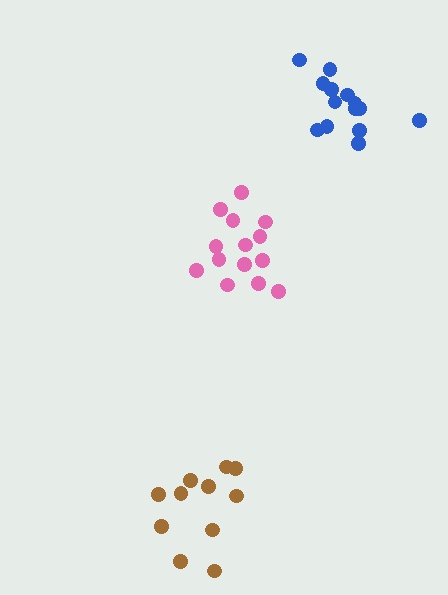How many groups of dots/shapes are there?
There are 3 groups.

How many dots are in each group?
Group 1: 14 dots, Group 2: 11 dots, Group 3: 14 dots (39 total).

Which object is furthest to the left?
The brown cluster is leftmost.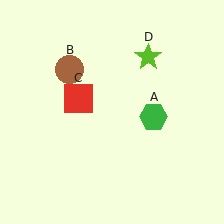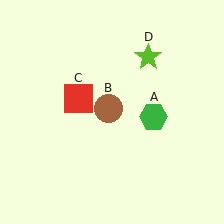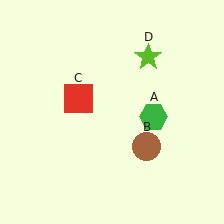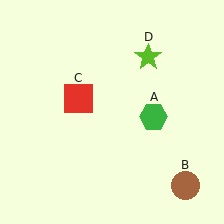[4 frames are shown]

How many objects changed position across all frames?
1 object changed position: brown circle (object B).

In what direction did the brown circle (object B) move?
The brown circle (object B) moved down and to the right.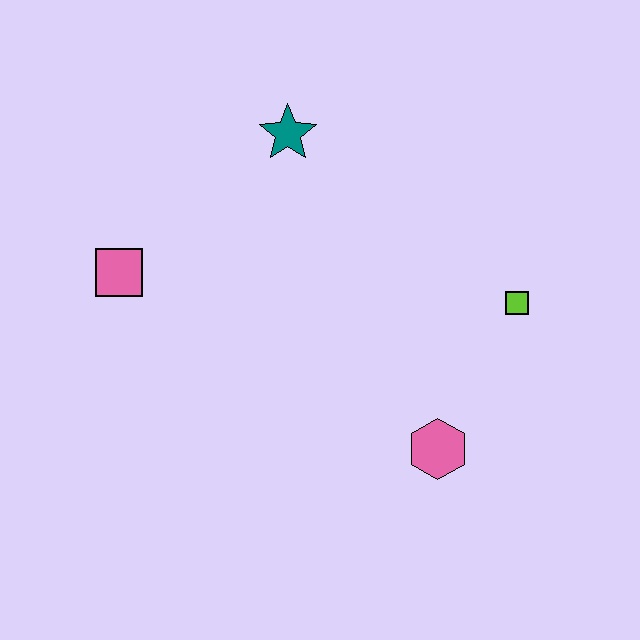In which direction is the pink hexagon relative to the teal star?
The pink hexagon is below the teal star.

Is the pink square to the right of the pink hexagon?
No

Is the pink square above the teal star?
No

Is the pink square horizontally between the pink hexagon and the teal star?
No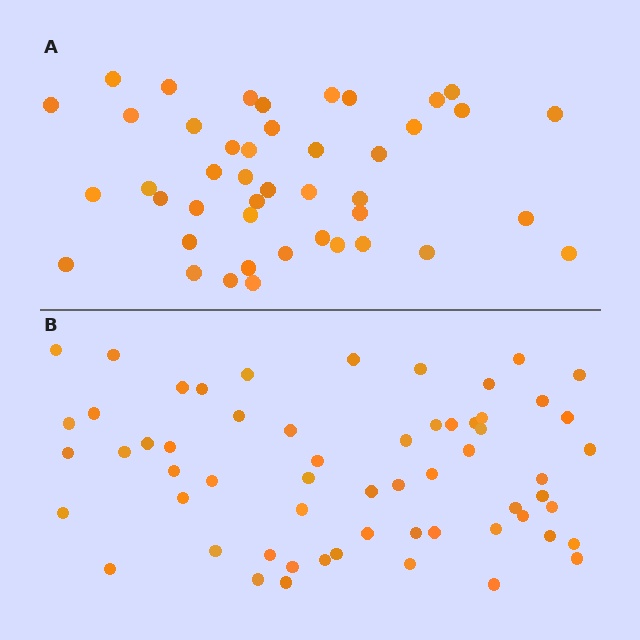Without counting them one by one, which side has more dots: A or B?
Region B (the bottom region) has more dots.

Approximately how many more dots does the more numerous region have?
Region B has approximately 15 more dots than region A.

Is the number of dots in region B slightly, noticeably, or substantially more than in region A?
Region B has noticeably more, but not dramatically so. The ratio is roughly 1.4 to 1.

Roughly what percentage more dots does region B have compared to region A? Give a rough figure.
About 35% more.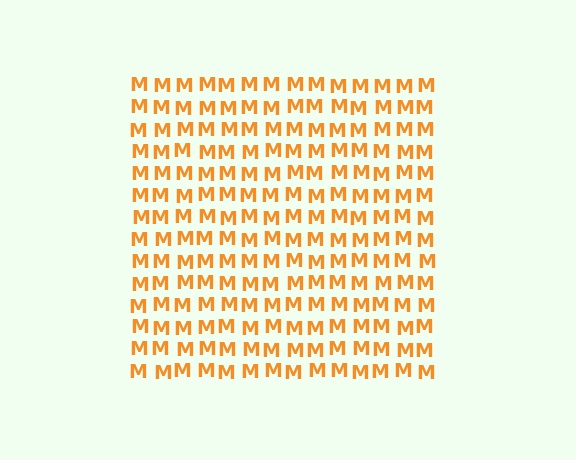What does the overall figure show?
The overall figure shows a square.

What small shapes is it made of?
It is made of small letter M's.